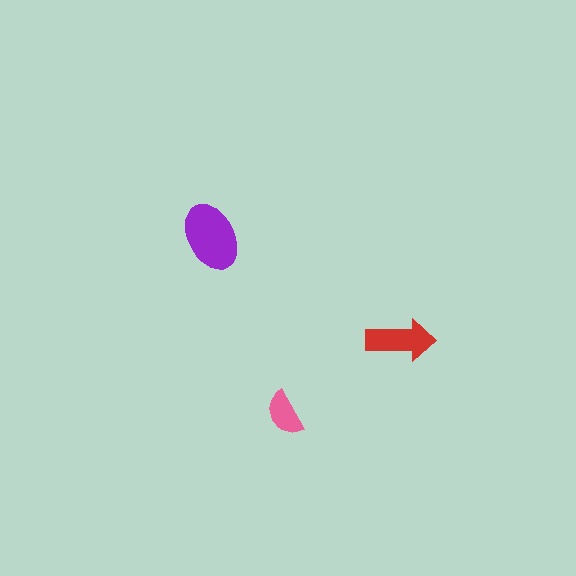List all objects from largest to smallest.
The purple ellipse, the red arrow, the pink semicircle.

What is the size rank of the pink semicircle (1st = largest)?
3rd.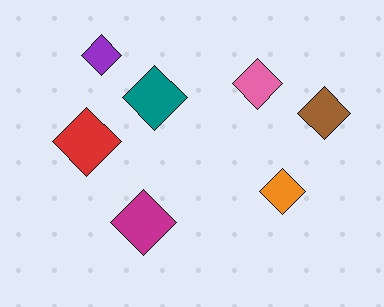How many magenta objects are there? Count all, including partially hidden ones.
There is 1 magenta object.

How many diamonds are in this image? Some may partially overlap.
There are 7 diamonds.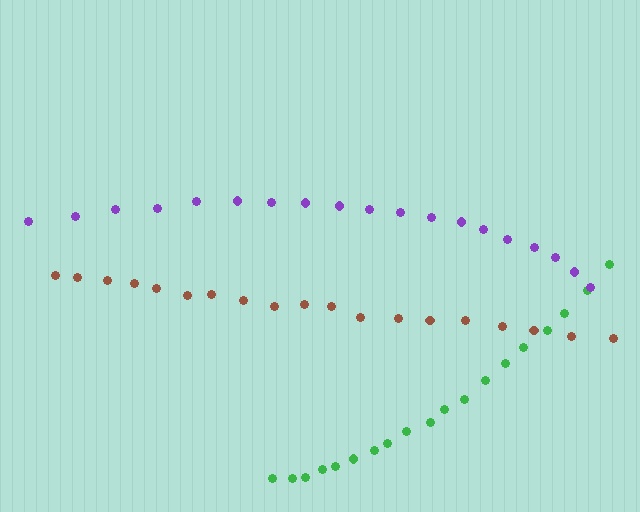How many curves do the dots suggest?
There are 3 distinct paths.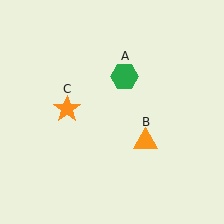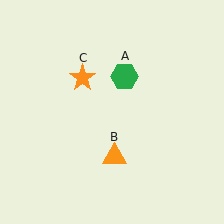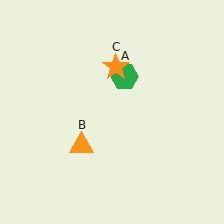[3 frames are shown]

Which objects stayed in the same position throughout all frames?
Green hexagon (object A) remained stationary.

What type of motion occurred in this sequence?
The orange triangle (object B), orange star (object C) rotated clockwise around the center of the scene.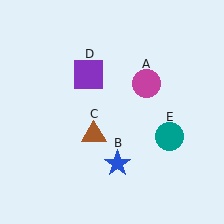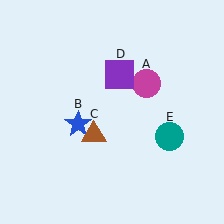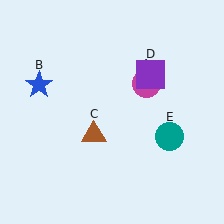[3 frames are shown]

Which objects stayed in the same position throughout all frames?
Magenta circle (object A) and brown triangle (object C) and teal circle (object E) remained stationary.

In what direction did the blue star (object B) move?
The blue star (object B) moved up and to the left.